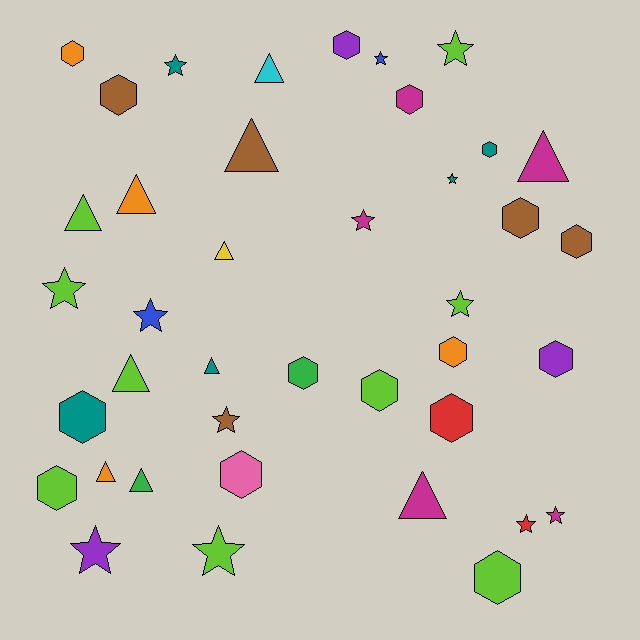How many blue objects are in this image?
There are 2 blue objects.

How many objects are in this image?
There are 40 objects.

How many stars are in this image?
There are 13 stars.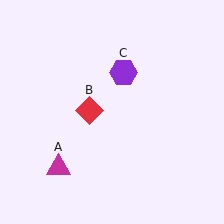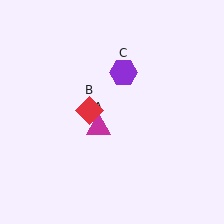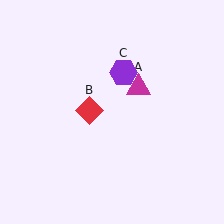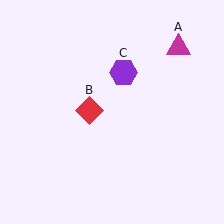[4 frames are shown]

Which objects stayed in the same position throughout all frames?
Red diamond (object B) and purple hexagon (object C) remained stationary.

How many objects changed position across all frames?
1 object changed position: magenta triangle (object A).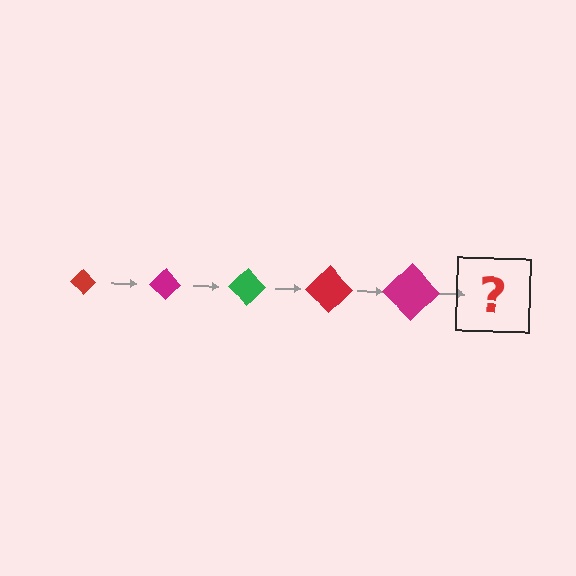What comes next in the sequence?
The next element should be a green diamond, larger than the previous one.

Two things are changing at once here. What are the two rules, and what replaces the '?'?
The two rules are that the diamond grows larger each step and the color cycles through red, magenta, and green. The '?' should be a green diamond, larger than the previous one.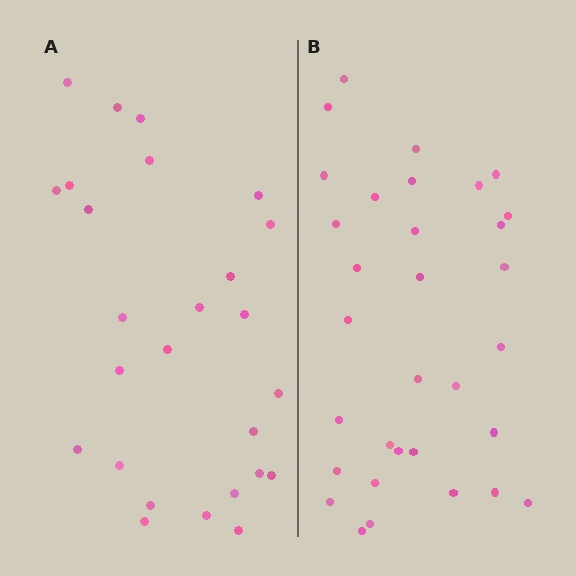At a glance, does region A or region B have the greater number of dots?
Region B (the right region) has more dots.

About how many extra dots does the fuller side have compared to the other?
Region B has about 6 more dots than region A.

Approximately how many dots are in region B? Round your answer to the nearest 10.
About 30 dots. (The exact count is 32, which rounds to 30.)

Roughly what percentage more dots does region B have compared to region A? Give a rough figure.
About 25% more.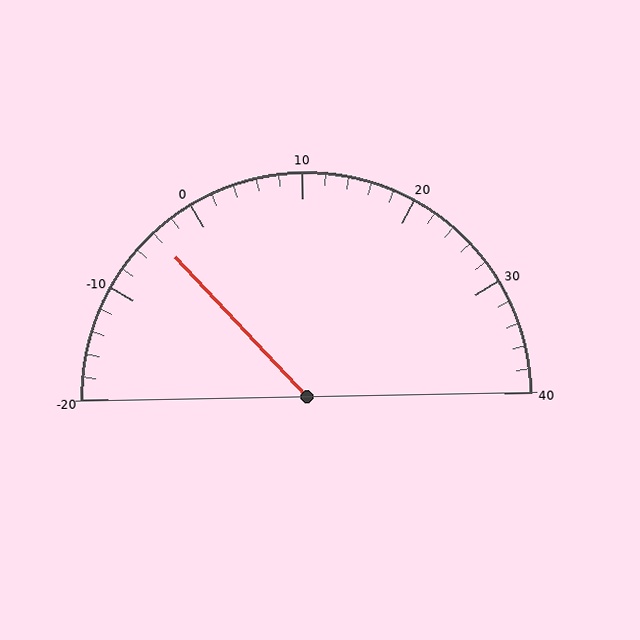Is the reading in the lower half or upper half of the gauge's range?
The reading is in the lower half of the range (-20 to 40).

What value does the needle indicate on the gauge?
The needle indicates approximately -4.